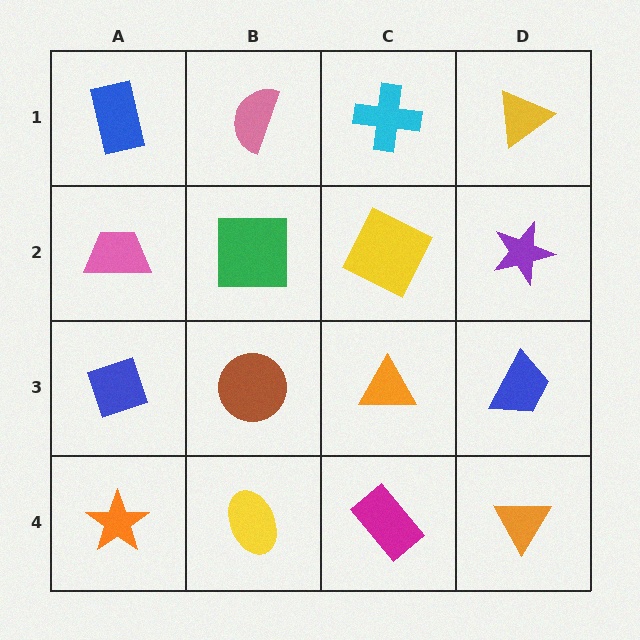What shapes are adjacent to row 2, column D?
A yellow triangle (row 1, column D), a blue trapezoid (row 3, column D), a yellow square (row 2, column C).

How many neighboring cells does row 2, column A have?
3.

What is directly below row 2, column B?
A brown circle.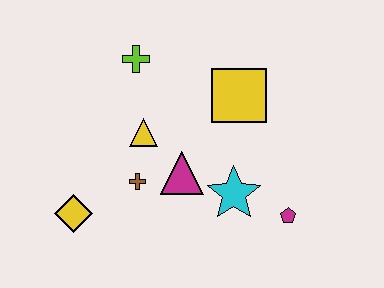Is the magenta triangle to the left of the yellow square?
Yes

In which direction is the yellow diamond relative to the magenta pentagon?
The yellow diamond is to the left of the magenta pentagon.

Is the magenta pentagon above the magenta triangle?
No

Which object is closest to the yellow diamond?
The brown cross is closest to the yellow diamond.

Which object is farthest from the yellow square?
The yellow diamond is farthest from the yellow square.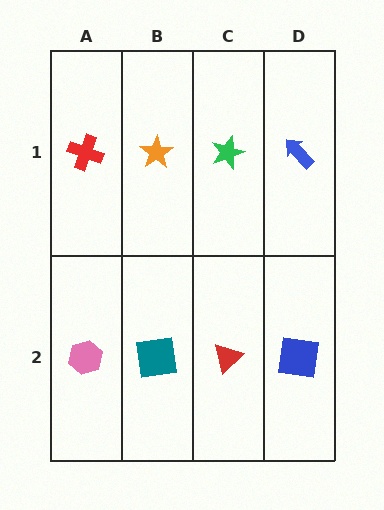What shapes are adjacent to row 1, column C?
A red triangle (row 2, column C), an orange star (row 1, column B), a blue arrow (row 1, column D).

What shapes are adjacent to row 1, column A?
A pink hexagon (row 2, column A), an orange star (row 1, column B).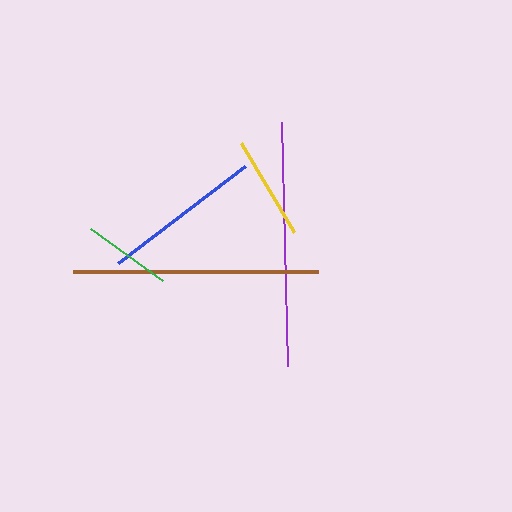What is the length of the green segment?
The green segment is approximately 89 pixels long.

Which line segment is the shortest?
The green line is the shortest at approximately 89 pixels.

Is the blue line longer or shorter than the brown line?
The brown line is longer than the blue line.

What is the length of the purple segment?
The purple segment is approximately 243 pixels long.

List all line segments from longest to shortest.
From longest to shortest: brown, purple, blue, yellow, green.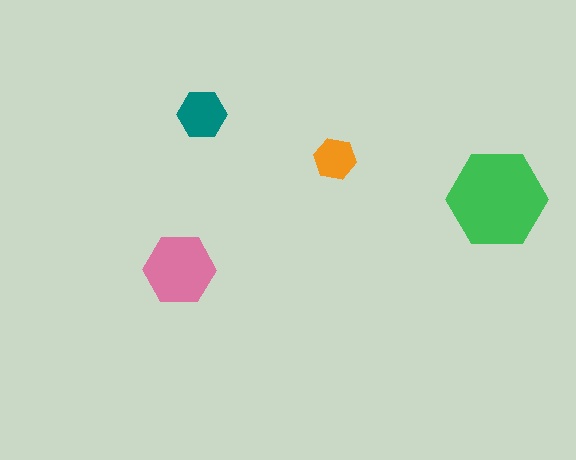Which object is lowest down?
The pink hexagon is bottommost.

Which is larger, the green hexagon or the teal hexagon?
The green one.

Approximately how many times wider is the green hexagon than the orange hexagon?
About 2.5 times wider.